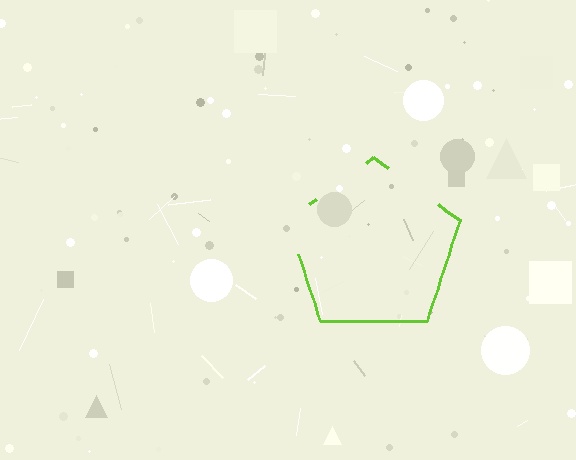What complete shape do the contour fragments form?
The contour fragments form a pentagon.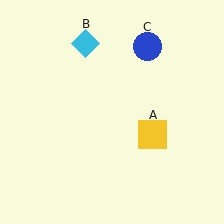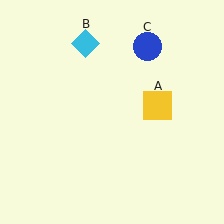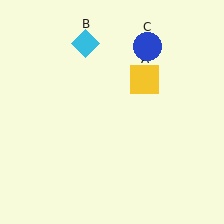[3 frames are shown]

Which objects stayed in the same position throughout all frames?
Cyan diamond (object B) and blue circle (object C) remained stationary.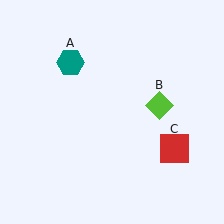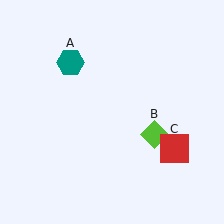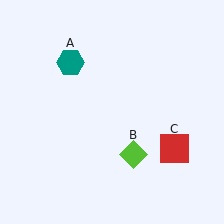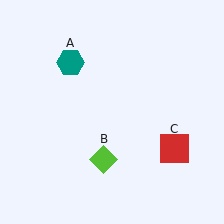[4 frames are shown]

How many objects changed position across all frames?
1 object changed position: lime diamond (object B).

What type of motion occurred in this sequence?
The lime diamond (object B) rotated clockwise around the center of the scene.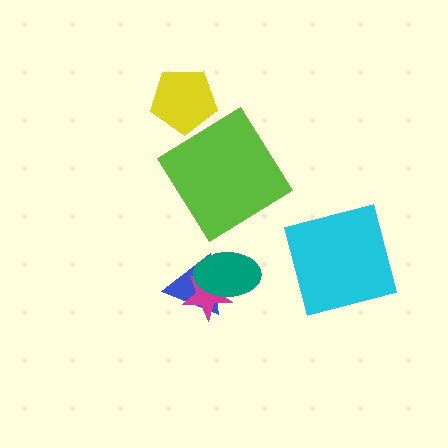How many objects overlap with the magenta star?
2 objects overlap with the magenta star.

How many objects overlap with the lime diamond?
0 objects overlap with the lime diamond.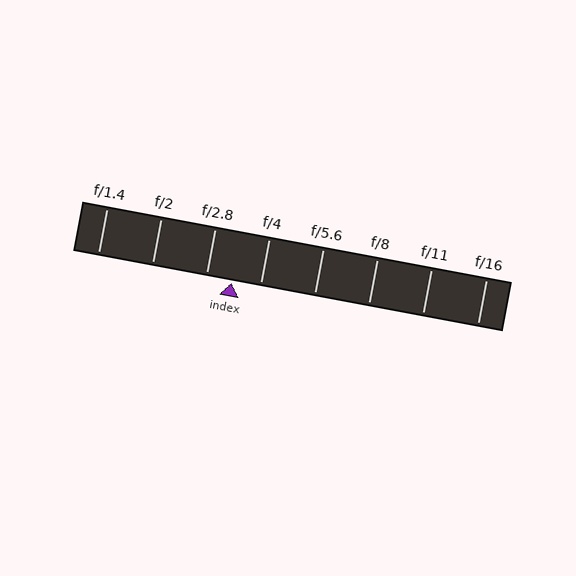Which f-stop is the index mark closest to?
The index mark is closest to f/2.8.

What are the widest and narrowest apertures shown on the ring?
The widest aperture shown is f/1.4 and the narrowest is f/16.